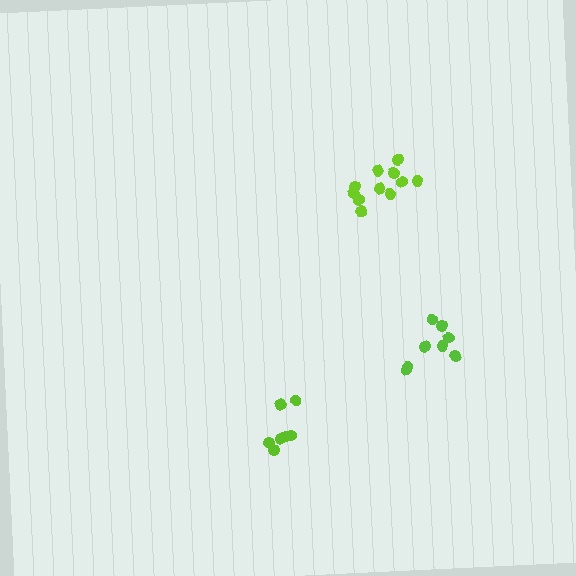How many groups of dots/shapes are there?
There are 3 groups.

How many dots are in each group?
Group 1: 11 dots, Group 2: 8 dots, Group 3: 7 dots (26 total).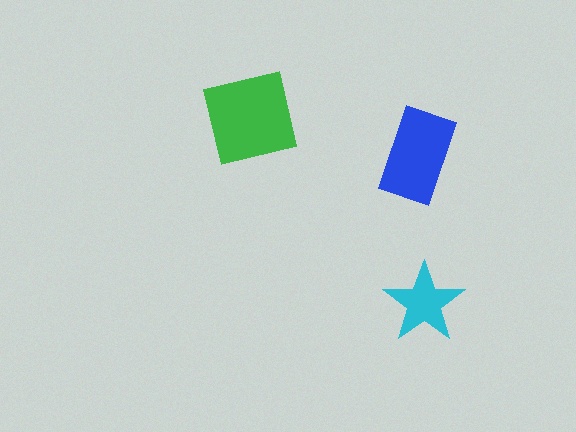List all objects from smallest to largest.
The cyan star, the blue rectangle, the green square.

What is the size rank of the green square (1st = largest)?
1st.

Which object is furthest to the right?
The cyan star is rightmost.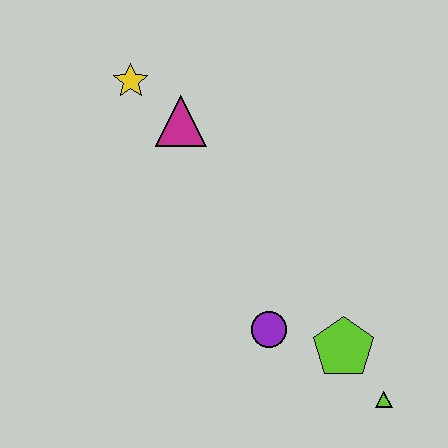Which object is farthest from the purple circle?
The yellow star is farthest from the purple circle.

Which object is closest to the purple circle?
The lime pentagon is closest to the purple circle.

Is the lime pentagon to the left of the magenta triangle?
No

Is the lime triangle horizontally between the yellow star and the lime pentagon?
No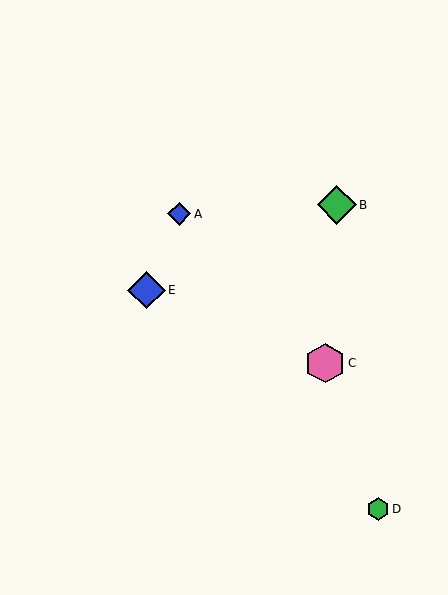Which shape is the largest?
The pink hexagon (labeled C) is the largest.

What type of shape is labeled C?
Shape C is a pink hexagon.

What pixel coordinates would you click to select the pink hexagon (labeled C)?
Click at (325, 363) to select the pink hexagon C.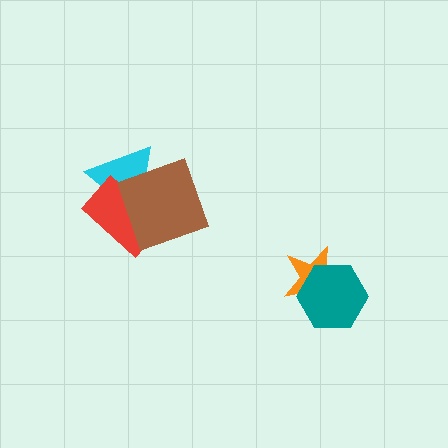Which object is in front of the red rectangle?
The brown square is in front of the red rectangle.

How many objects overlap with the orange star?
1 object overlaps with the orange star.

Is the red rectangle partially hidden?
Yes, it is partially covered by another shape.